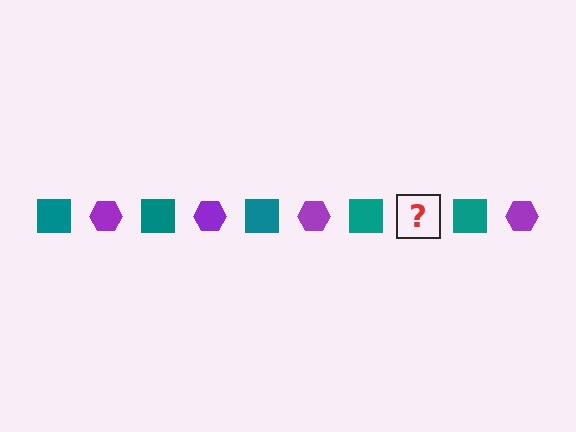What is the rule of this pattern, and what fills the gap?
The rule is that the pattern alternates between teal square and purple hexagon. The gap should be filled with a purple hexagon.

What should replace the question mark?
The question mark should be replaced with a purple hexagon.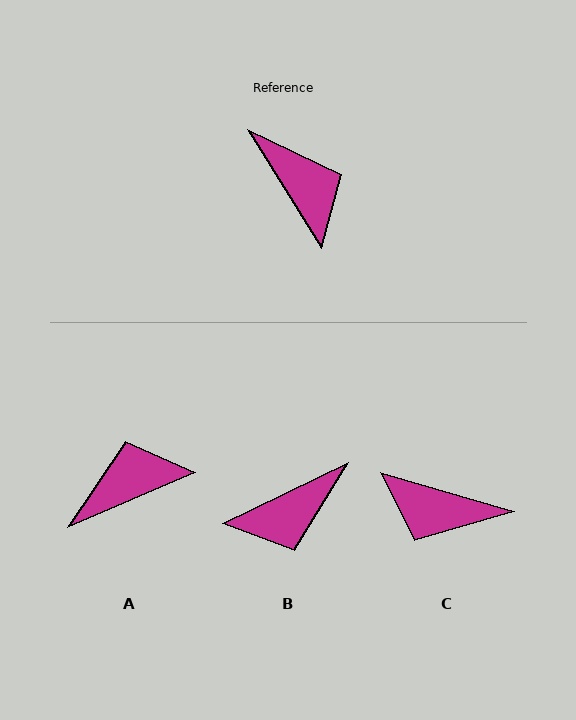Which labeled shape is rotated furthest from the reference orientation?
C, about 138 degrees away.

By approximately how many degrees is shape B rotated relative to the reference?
Approximately 96 degrees clockwise.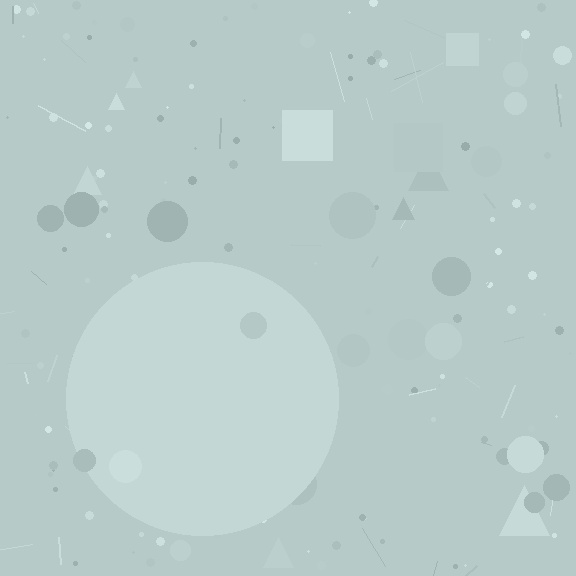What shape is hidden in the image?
A circle is hidden in the image.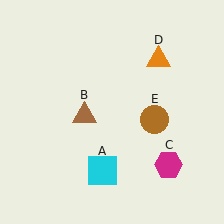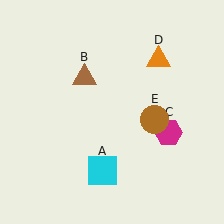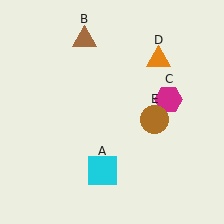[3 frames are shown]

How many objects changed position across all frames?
2 objects changed position: brown triangle (object B), magenta hexagon (object C).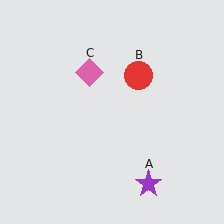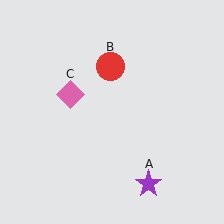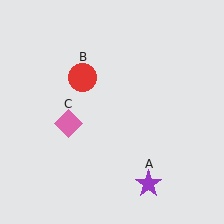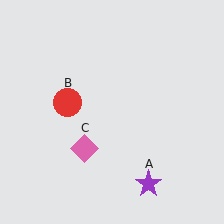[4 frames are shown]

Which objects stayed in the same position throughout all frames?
Purple star (object A) remained stationary.